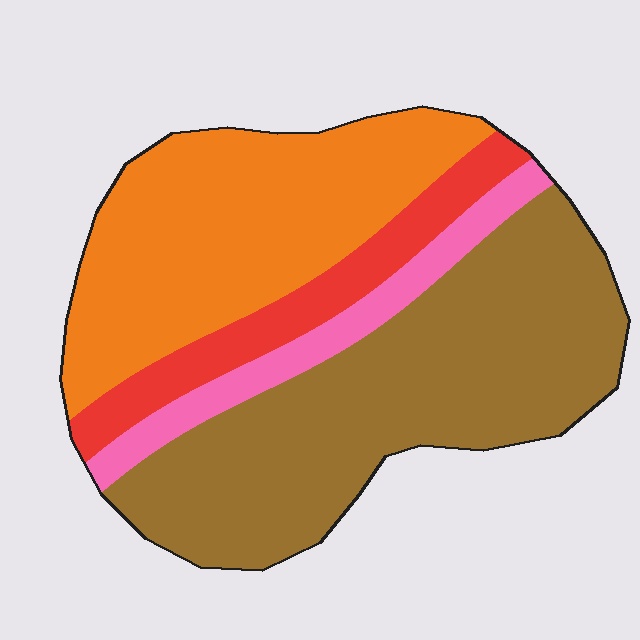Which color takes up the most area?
Brown, at roughly 45%.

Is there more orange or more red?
Orange.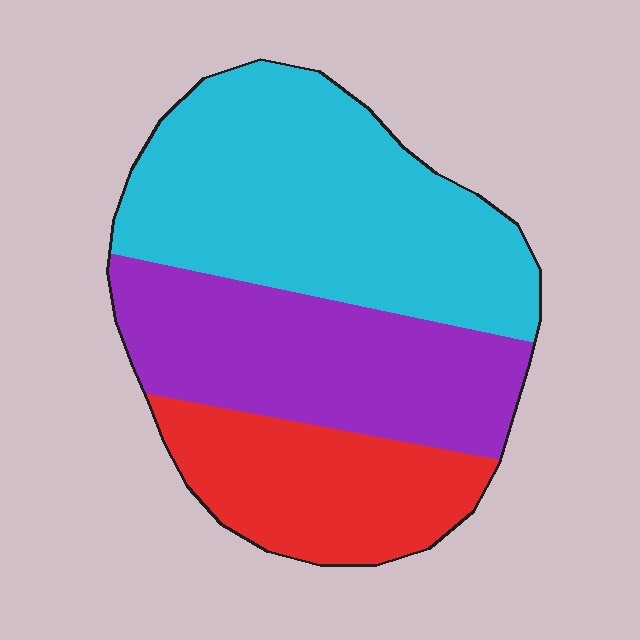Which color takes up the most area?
Cyan, at roughly 45%.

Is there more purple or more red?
Purple.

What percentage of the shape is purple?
Purple takes up about one third (1/3) of the shape.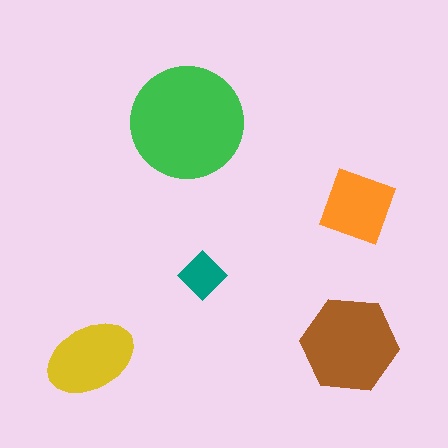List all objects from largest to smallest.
The green circle, the brown hexagon, the yellow ellipse, the orange square, the teal diamond.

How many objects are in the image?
There are 5 objects in the image.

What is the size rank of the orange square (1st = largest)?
4th.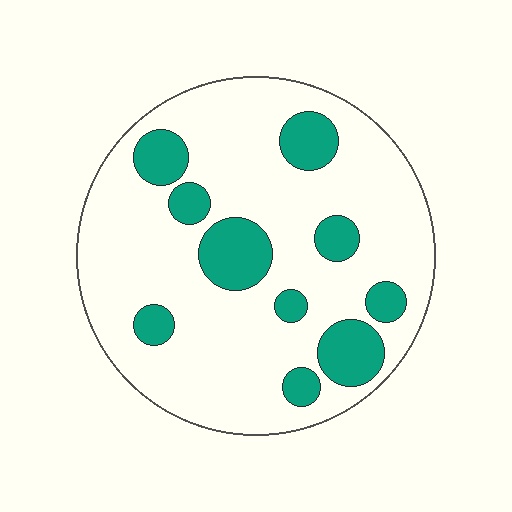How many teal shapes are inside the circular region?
10.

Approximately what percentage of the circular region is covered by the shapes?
Approximately 20%.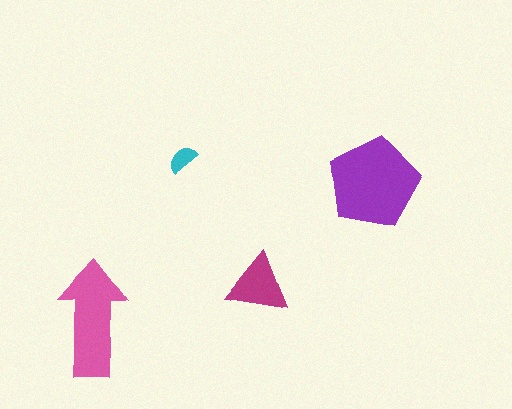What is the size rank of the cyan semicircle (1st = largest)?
4th.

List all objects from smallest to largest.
The cyan semicircle, the magenta triangle, the pink arrow, the purple pentagon.